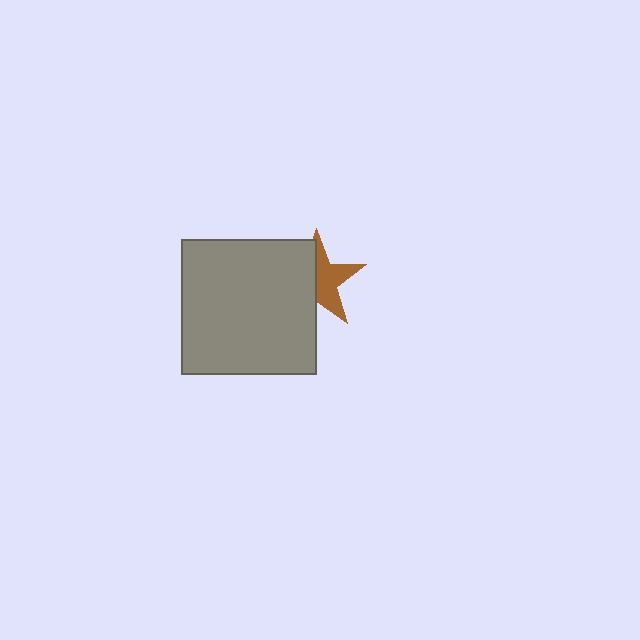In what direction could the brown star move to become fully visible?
The brown star could move right. That would shift it out from behind the gray square entirely.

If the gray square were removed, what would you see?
You would see the complete brown star.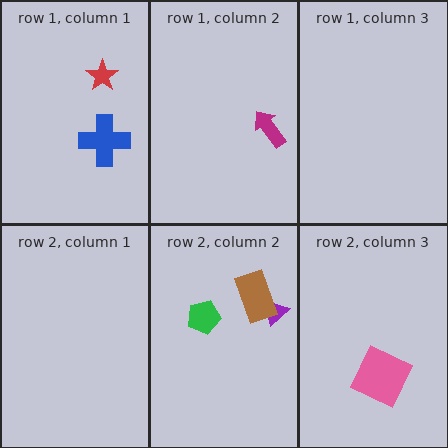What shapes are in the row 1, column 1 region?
The blue cross, the red star.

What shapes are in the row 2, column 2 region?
The green pentagon, the purple triangle, the brown rectangle.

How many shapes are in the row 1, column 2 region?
1.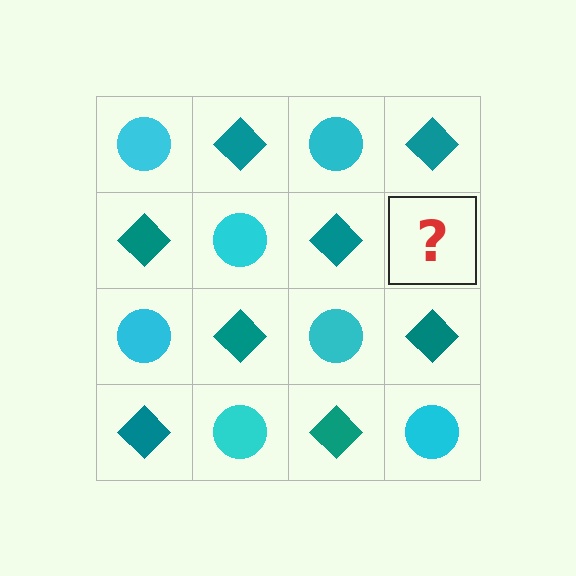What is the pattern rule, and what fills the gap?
The rule is that it alternates cyan circle and teal diamond in a checkerboard pattern. The gap should be filled with a cyan circle.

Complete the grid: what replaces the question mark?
The question mark should be replaced with a cyan circle.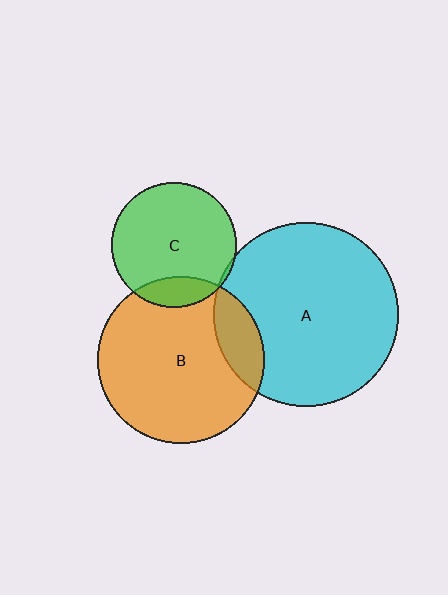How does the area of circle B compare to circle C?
Approximately 1.8 times.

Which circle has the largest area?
Circle A (cyan).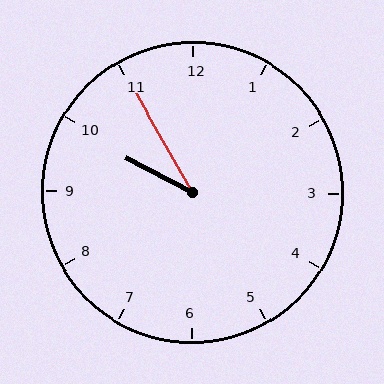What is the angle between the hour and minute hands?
Approximately 32 degrees.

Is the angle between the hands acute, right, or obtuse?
It is acute.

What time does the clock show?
9:55.